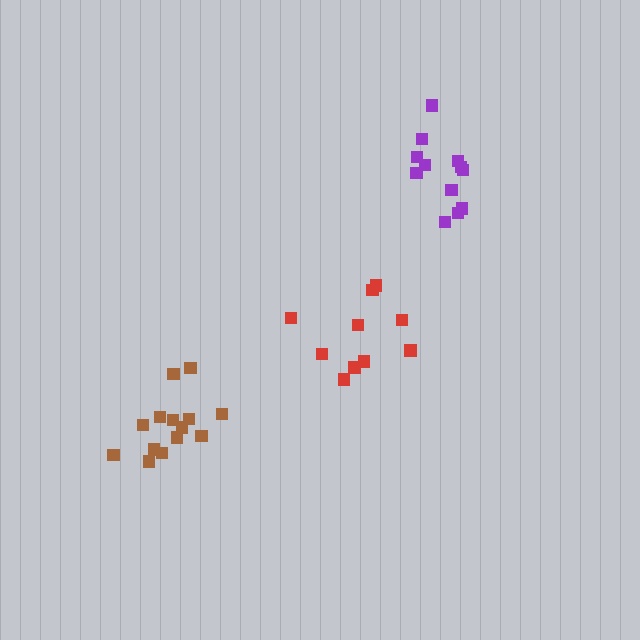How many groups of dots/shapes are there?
There are 3 groups.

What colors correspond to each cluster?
The clusters are colored: purple, red, brown.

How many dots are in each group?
Group 1: 12 dots, Group 2: 10 dots, Group 3: 14 dots (36 total).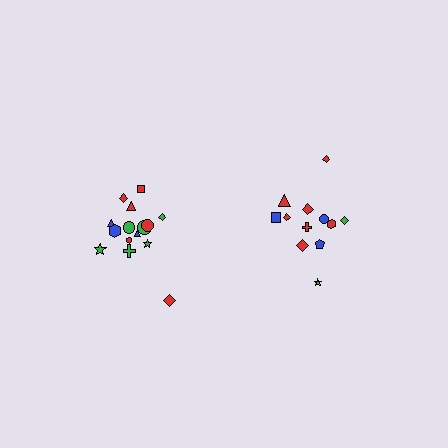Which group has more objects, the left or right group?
The left group.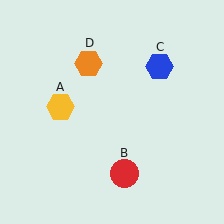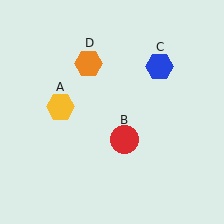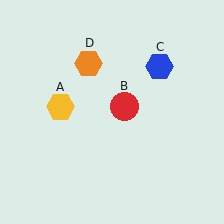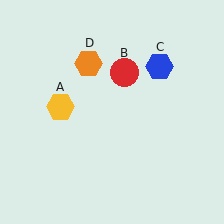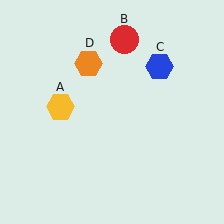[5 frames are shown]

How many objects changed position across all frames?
1 object changed position: red circle (object B).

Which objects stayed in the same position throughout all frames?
Yellow hexagon (object A) and blue hexagon (object C) and orange hexagon (object D) remained stationary.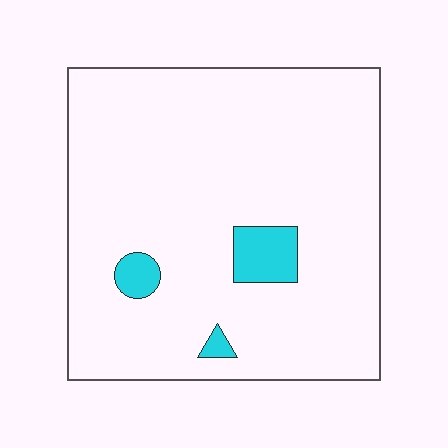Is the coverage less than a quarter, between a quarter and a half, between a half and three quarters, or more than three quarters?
Less than a quarter.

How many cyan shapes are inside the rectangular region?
3.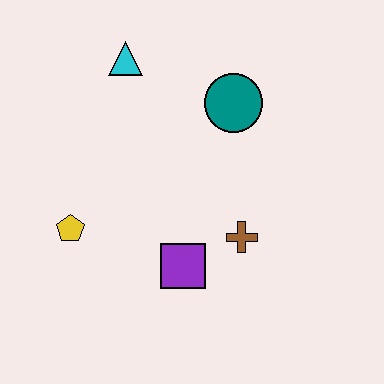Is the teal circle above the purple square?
Yes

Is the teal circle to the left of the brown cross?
Yes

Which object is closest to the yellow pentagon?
The purple square is closest to the yellow pentagon.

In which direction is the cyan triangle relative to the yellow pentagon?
The cyan triangle is above the yellow pentagon.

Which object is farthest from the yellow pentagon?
The teal circle is farthest from the yellow pentagon.